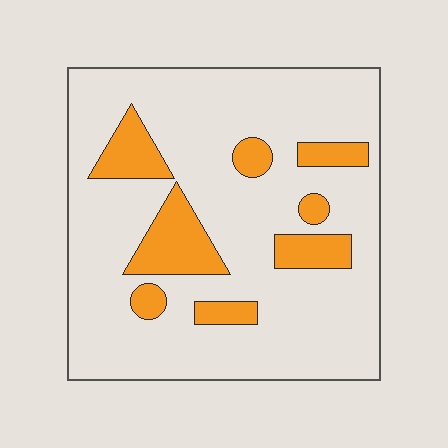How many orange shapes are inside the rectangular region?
8.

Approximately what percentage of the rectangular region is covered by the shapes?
Approximately 20%.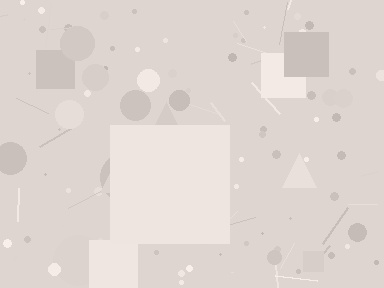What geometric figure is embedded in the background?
A square is embedded in the background.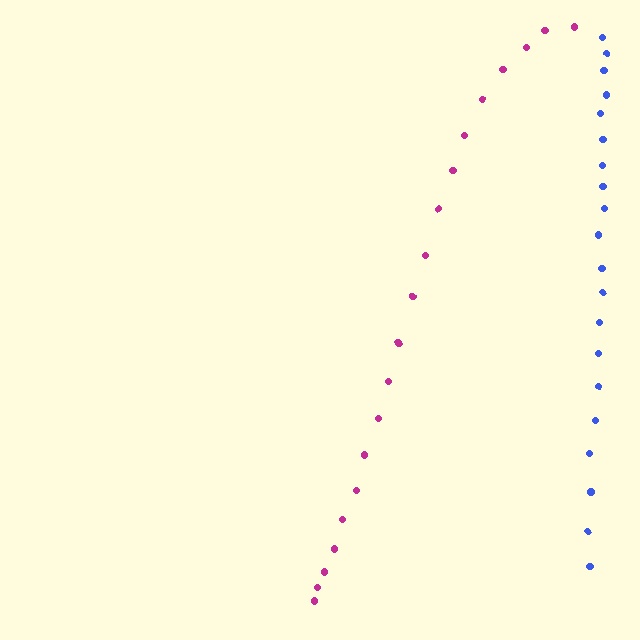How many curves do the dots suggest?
There are 2 distinct paths.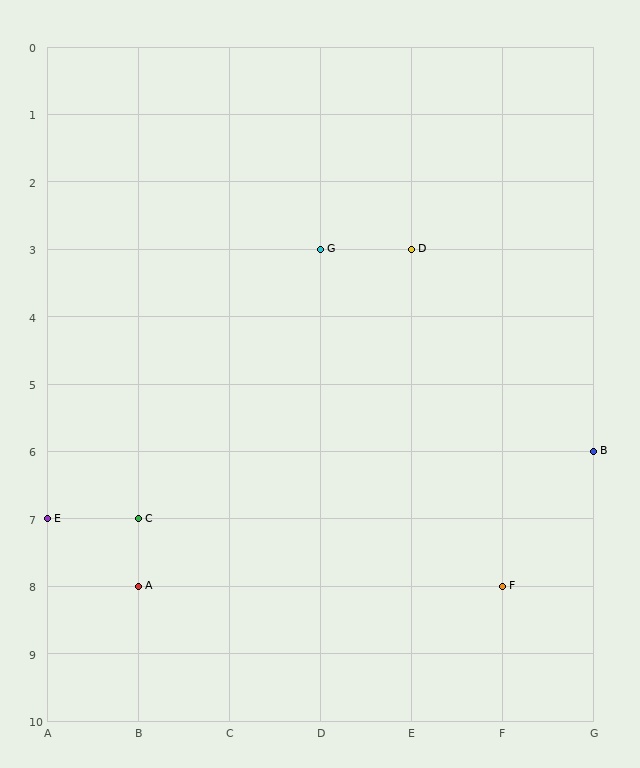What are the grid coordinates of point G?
Point G is at grid coordinates (D, 3).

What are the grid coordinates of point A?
Point A is at grid coordinates (B, 8).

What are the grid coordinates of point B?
Point B is at grid coordinates (G, 6).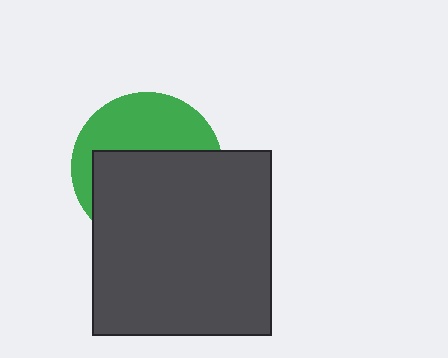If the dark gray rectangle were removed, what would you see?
You would see the complete green circle.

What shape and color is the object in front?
The object in front is a dark gray rectangle.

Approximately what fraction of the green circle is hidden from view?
Roughly 59% of the green circle is hidden behind the dark gray rectangle.